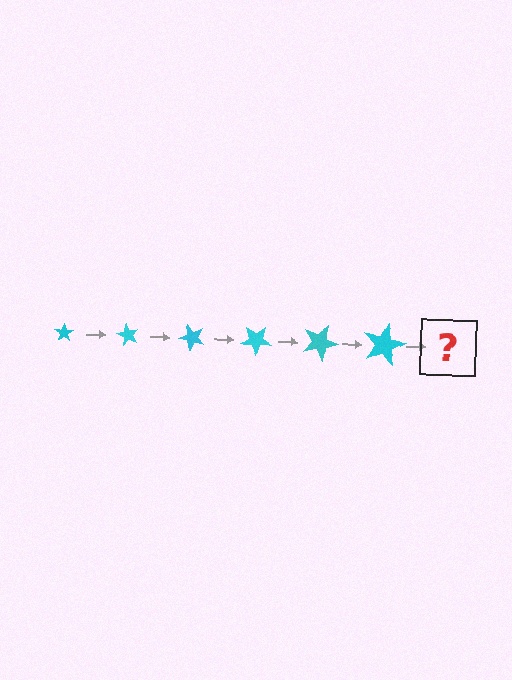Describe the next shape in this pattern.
It should be a star, larger than the previous one and rotated 360 degrees from the start.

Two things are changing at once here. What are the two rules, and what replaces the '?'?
The two rules are that the star grows larger each step and it rotates 60 degrees each step. The '?' should be a star, larger than the previous one and rotated 360 degrees from the start.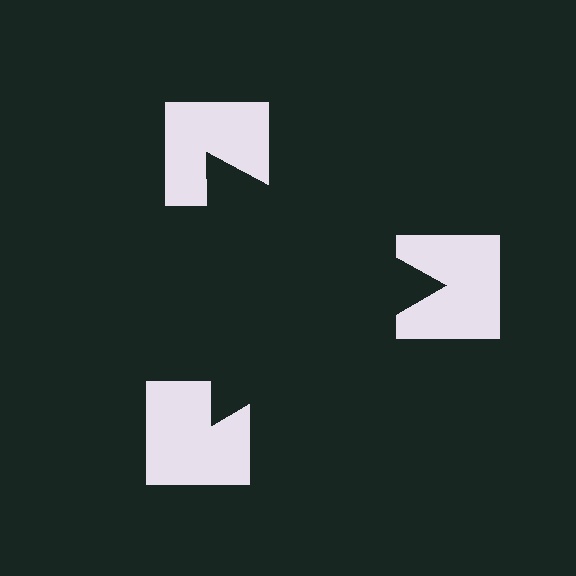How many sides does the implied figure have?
3 sides.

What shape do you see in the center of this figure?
An illusory triangle — its edges are inferred from the aligned wedge cuts in the notched squares, not physically drawn.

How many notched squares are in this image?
There are 3 — one at each vertex of the illusory triangle.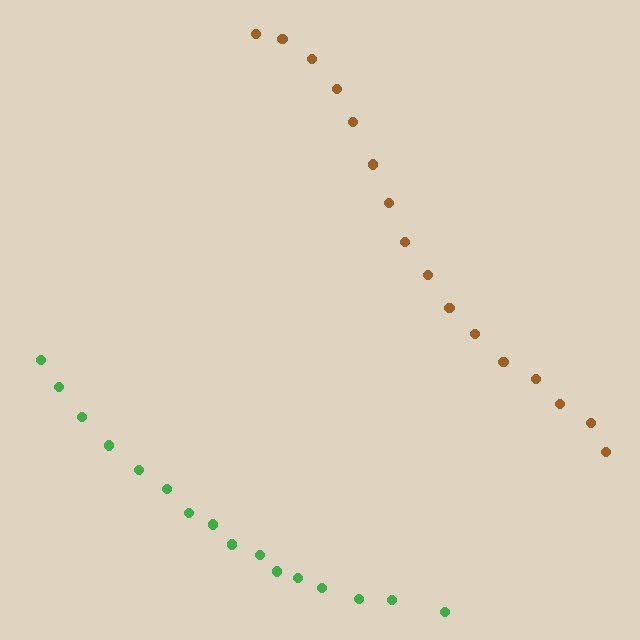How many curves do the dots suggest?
There are 2 distinct paths.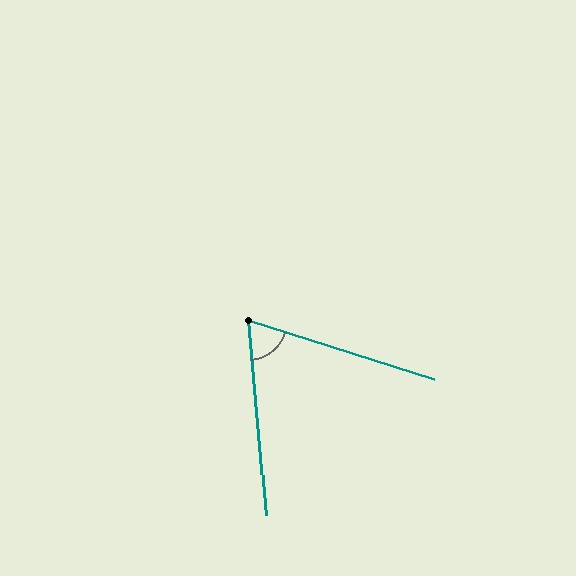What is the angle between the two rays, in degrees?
Approximately 67 degrees.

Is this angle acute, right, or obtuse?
It is acute.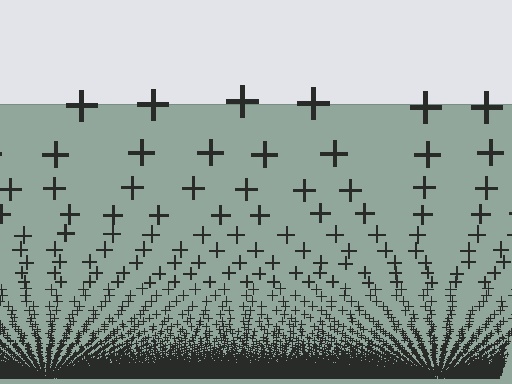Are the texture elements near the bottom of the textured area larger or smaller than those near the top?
Smaller. The gradient is inverted — elements near the bottom are smaller and denser.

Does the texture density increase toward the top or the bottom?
Density increases toward the bottom.